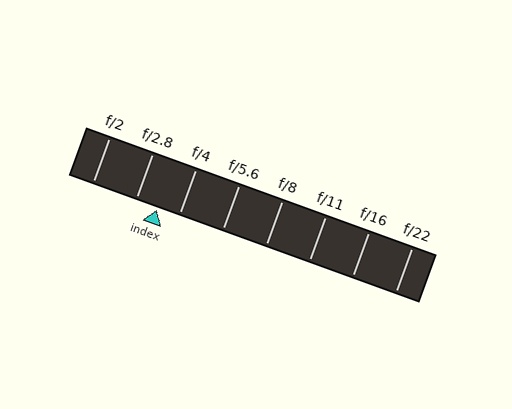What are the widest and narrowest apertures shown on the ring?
The widest aperture shown is f/2 and the narrowest is f/22.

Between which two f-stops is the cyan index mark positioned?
The index mark is between f/2.8 and f/4.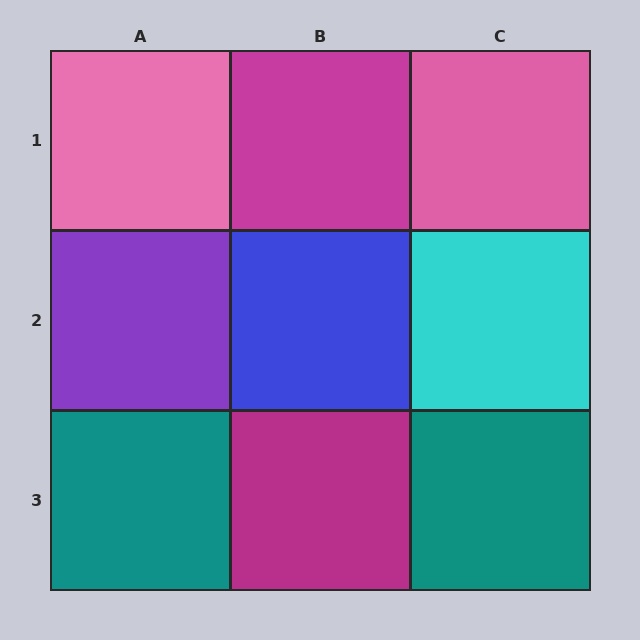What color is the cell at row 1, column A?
Pink.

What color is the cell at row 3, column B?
Magenta.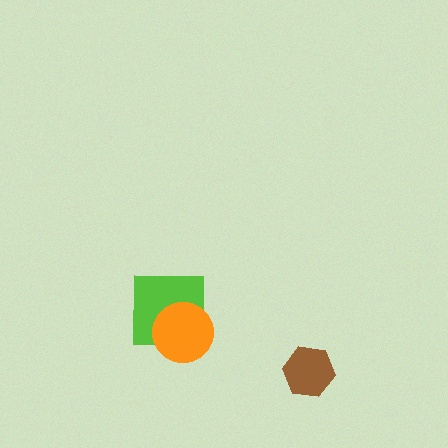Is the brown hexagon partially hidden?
No, no other shape covers it.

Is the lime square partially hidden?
Yes, it is partially covered by another shape.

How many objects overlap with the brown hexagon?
0 objects overlap with the brown hexagon.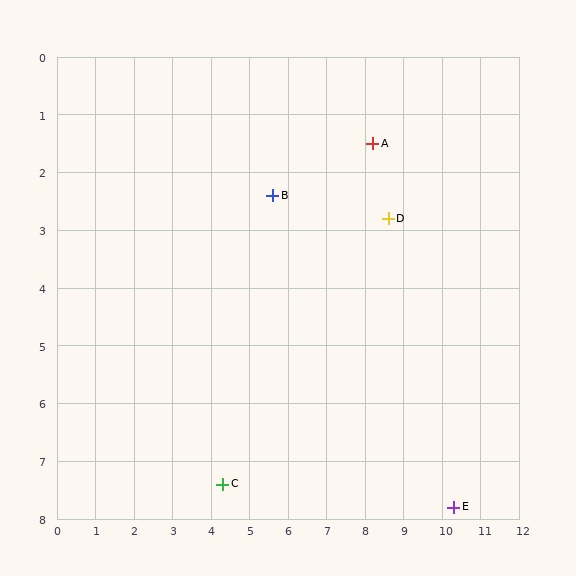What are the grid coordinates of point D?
Point D is at approximately (8.6, 2.8).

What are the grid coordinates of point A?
Point A is at approximately (8.2, 1.5).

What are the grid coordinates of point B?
Point B is at approximately (5.6, 2.4).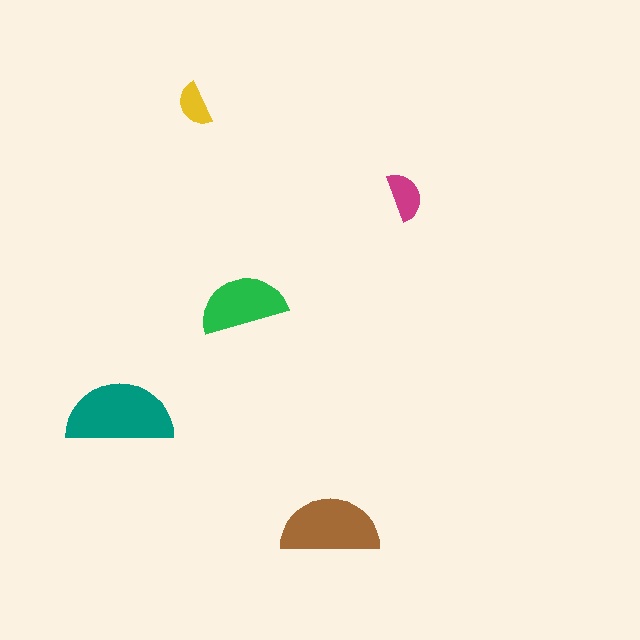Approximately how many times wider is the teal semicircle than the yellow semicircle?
About 2.5 times wider.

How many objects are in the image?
There are 5 objects in the image.